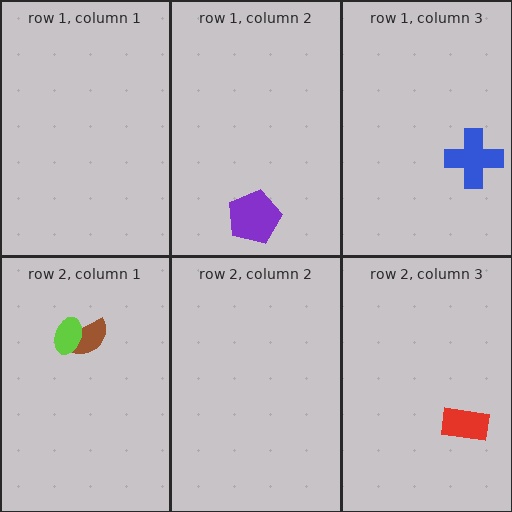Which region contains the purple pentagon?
The row 1, column 2 region.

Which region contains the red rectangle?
The row 2, column 3 region.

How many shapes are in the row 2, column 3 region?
1.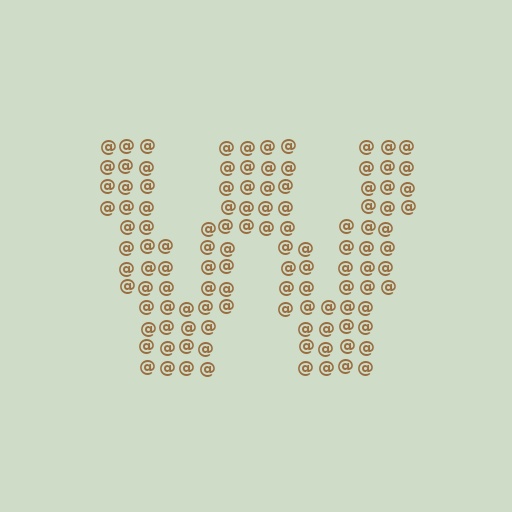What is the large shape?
The large shape is the letter W.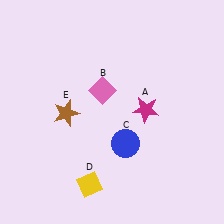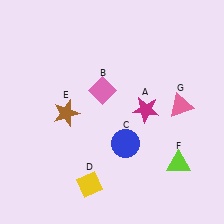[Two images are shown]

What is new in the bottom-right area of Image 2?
A lime triangle (F) was added in the bottom-right area of Image 2.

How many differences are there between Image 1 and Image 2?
There are 2 differences between the two images.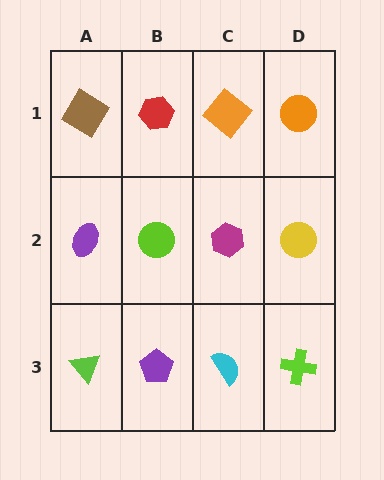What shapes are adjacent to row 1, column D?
A yellow circle (row 2, column D), an orange diamond (row 1, column C).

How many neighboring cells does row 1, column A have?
2.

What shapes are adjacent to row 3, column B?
A lime circle (row 2, column B), a lime triangle (row 3, column A), a cyan semicircle (row 3, column C).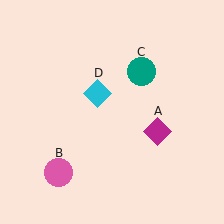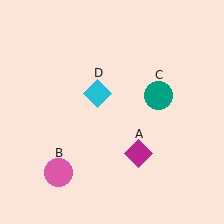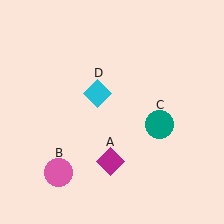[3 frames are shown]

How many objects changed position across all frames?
2 objects changed position: magenta diamond (object A), teal circle (object C).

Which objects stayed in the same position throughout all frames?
Pink circle (object B) and cyan diamond (object D) remained stationary.